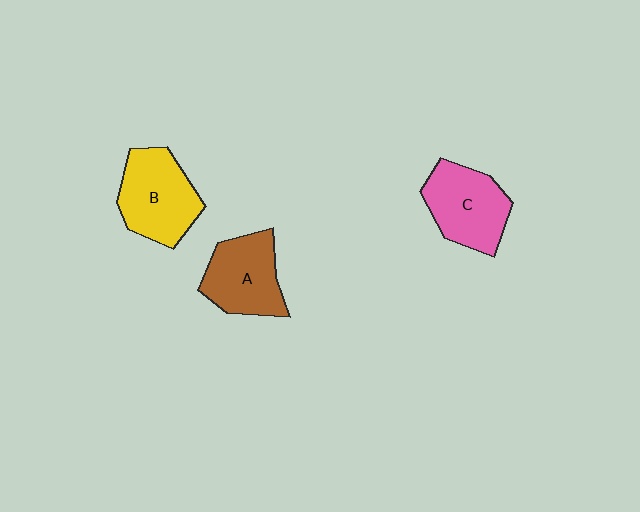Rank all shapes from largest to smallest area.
From largest to smallest: B (yellow), C (pink), A (brown).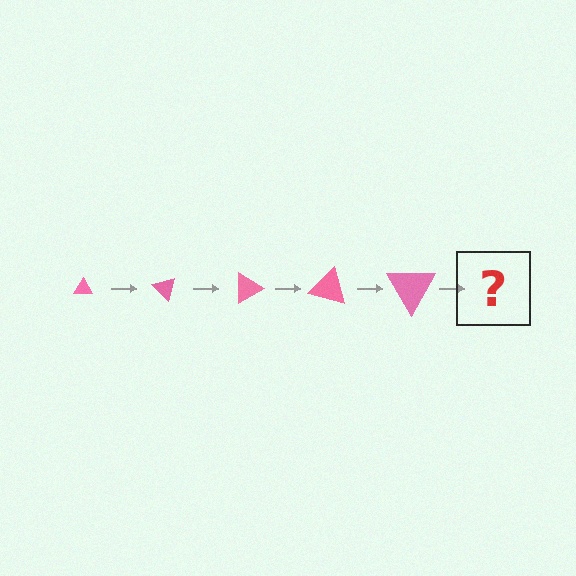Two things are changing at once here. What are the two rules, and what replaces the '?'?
The two rules are that the triangle grows larger each step and it rotates 45 degrees each step. The '?' should be a triangle, larger than the previous one and rotated 225 degrees from the start.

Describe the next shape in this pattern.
It should be a triangle, larger than the previous one and rotated 225 degrees from the start.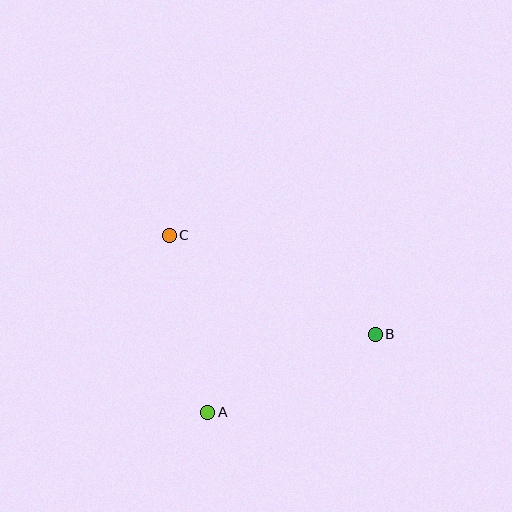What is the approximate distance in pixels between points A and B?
The distance between A and B is approximately 185 pixels.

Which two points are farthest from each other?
Points B and C are farthest from each other.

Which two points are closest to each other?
Points A and C are closest to each other.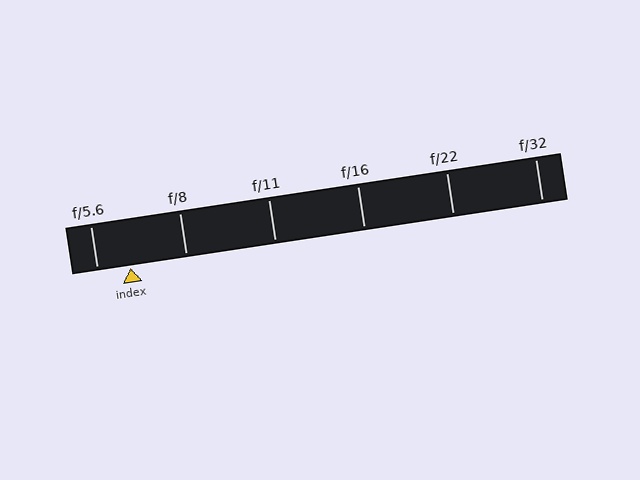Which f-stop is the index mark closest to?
The index mark is closest to f/5.6.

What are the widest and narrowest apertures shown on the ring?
The widest aperture shown is f/5.6 and the narrowest is f/32.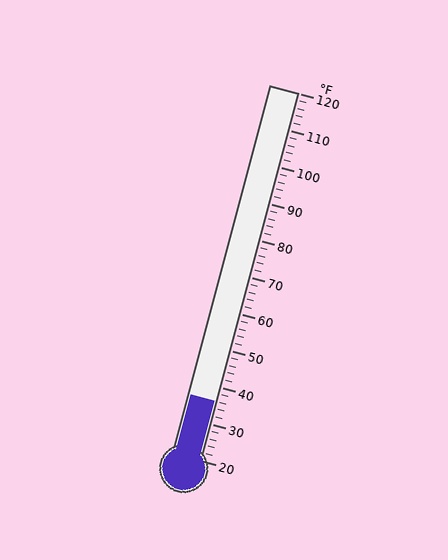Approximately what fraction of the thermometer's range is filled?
The thermometer is filled to approximately 15% of its range.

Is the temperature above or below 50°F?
The temperature is below 50°F.